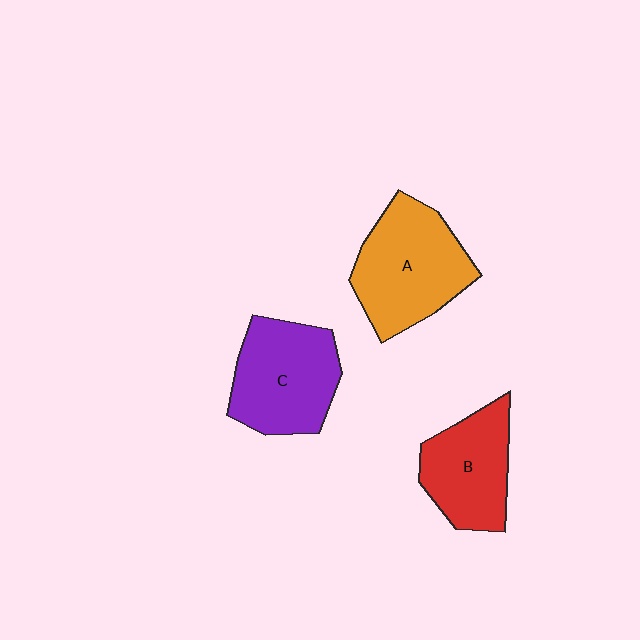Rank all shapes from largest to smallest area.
From largest to smallest: A (orange), C (purple), B (red).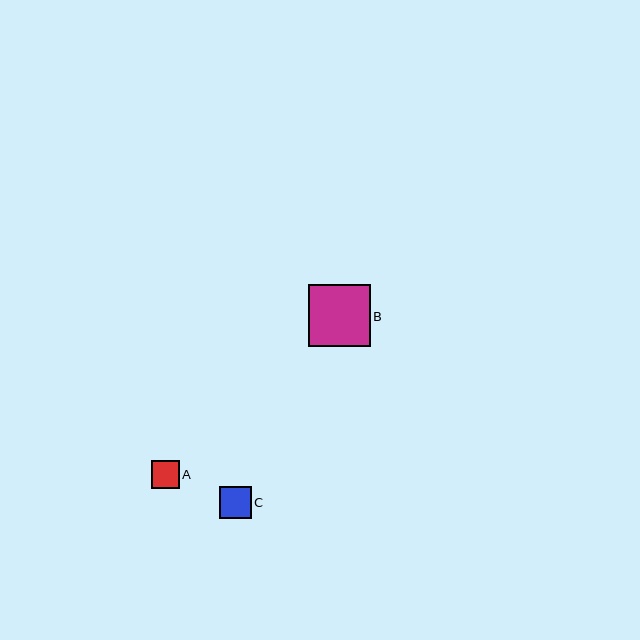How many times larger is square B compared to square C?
Square B is approximately 1.9 times the size of square C.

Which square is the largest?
Square B is the largest with a size of approximately 61 pixels.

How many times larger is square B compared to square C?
Square B is approximately 1.9 times the size of square C.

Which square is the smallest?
Square A is the smallest with a size of approximately 28 pixels.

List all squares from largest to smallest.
From largest to smallest: B, C, A.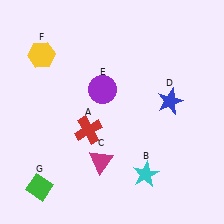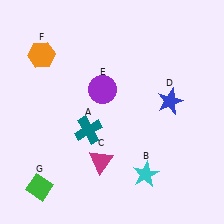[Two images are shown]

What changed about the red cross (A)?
In Image 1, A is red. In Image 2, it changed to teal.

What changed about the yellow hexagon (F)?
In Image 1, F is yellow. In Image 2, it changed to orange.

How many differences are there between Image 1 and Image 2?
There are 2 differences between the two images.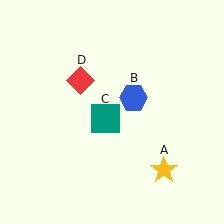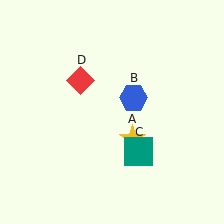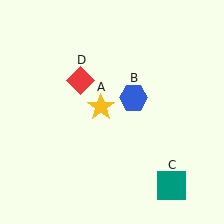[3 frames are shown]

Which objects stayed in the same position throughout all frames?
Blue hexagon (object B) and red diamond (object D) remained stationary.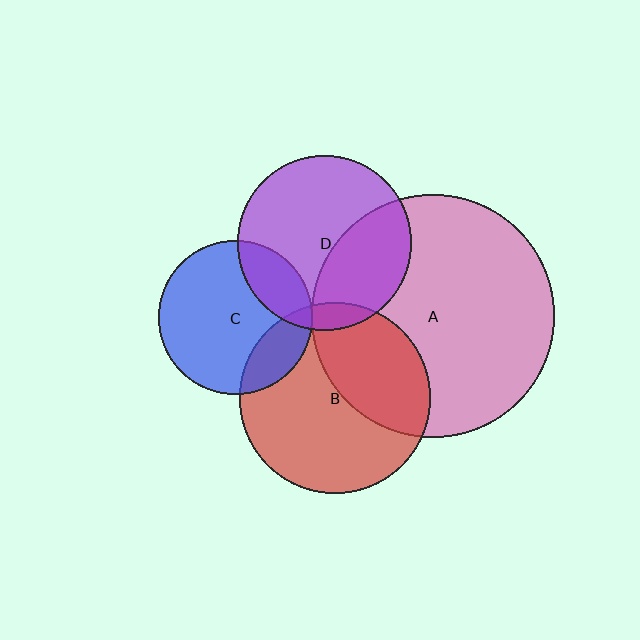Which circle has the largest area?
Circle A (pink).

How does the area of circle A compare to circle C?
Approximately 2.5 times.